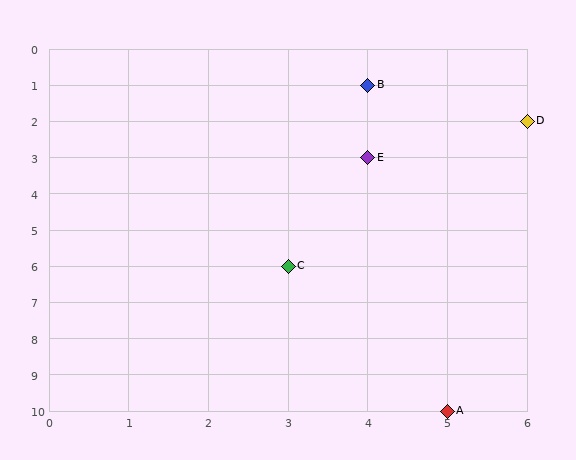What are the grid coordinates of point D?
Point D is at grid coordinates (6, 2).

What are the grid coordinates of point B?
Point B is at grid coordinates (4, 1).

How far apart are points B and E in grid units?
Points B and E are 2 rows apart.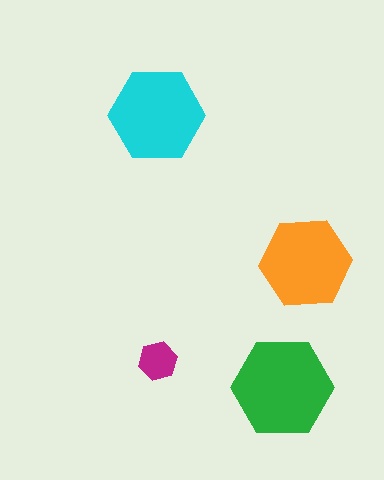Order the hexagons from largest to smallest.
the green one, the cyan one, the orange one, the magenta one.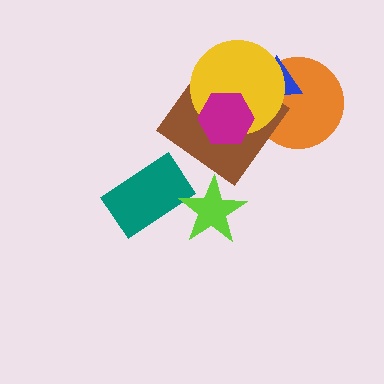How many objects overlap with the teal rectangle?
1 object overlaps with the teal rectangle.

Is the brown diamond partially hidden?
Yes, it is partially covered by another shape.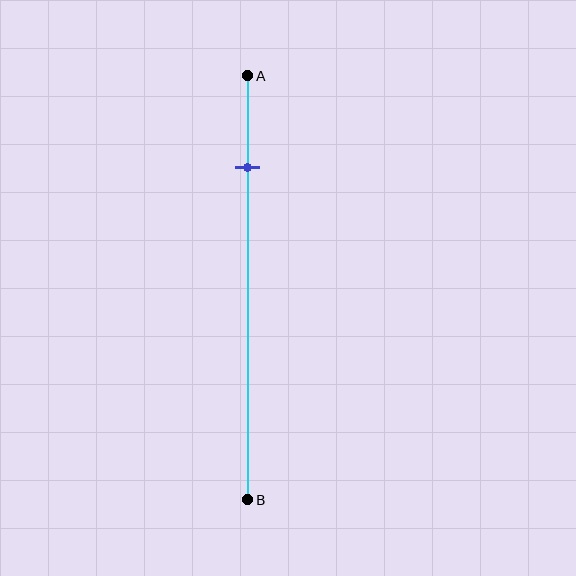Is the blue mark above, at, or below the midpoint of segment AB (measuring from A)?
The blue mark is above the midpoint of segment AB.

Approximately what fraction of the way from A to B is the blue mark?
The blue mark is approximately 20% of the way from A to B.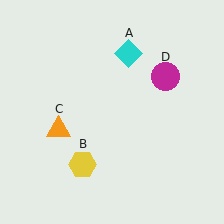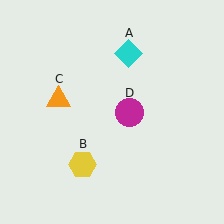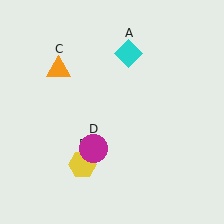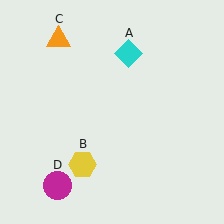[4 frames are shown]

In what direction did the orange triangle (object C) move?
The orange triangle (object C) moved up.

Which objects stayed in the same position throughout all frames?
Cyan diamond (object A) and yellow hexagon (object B) remained stationary.